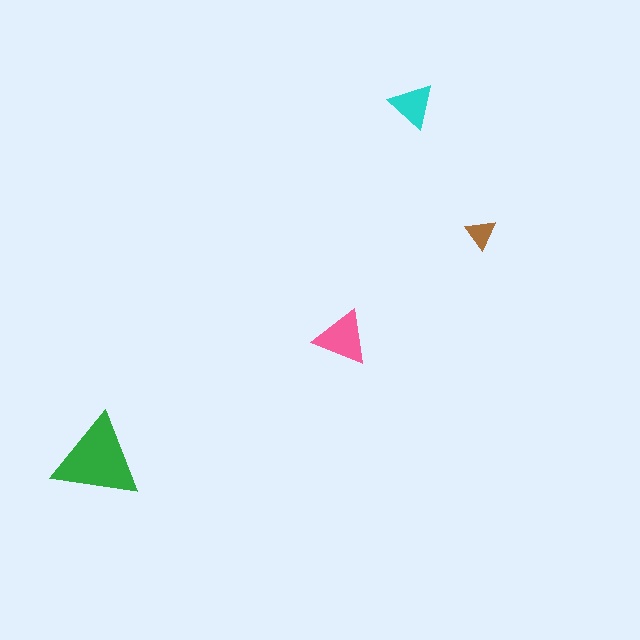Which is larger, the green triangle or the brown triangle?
The green one.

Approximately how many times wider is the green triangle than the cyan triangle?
About 2 times wider.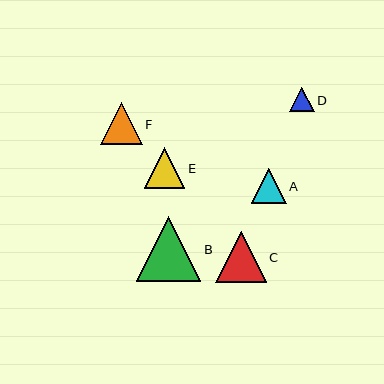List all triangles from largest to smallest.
From largest to smallest: B, C, F, E, A, D.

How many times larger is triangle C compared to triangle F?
Triangle C is approximately 1.2 times the size of triangle F.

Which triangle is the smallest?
Triangle D is the smallest with a size of approximately 25 pixels.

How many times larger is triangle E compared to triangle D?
Triangle E is approximately 1.6 times the size of triangle D.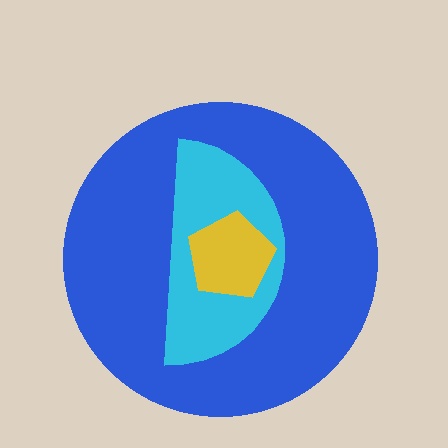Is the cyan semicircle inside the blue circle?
Yes.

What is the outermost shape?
The blue circle.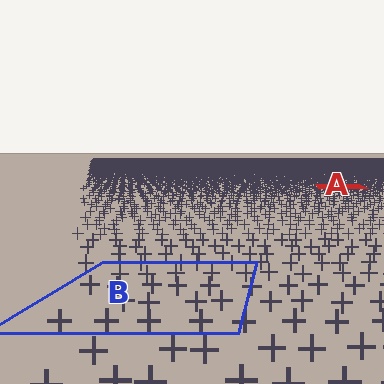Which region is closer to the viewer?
Region B is closer. The texture elements there are larger and more spread out.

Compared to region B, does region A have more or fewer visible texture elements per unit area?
Region A has more texture elements per unit area — they are packed more densely because it is farther away.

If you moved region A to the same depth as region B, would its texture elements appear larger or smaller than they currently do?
They would appear larger. At a closer depth, the same texture elements are projected at a bigger on-screen size.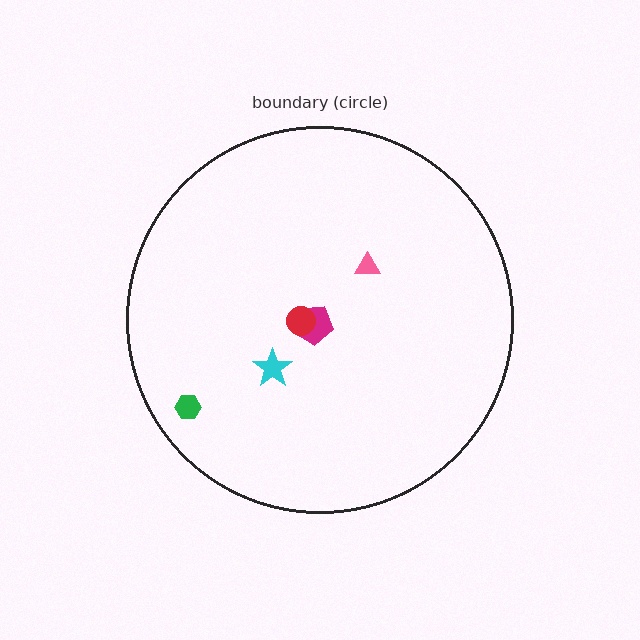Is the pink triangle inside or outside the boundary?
Inside.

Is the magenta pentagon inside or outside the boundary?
Inside.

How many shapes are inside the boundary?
5 inside, 0 outside.